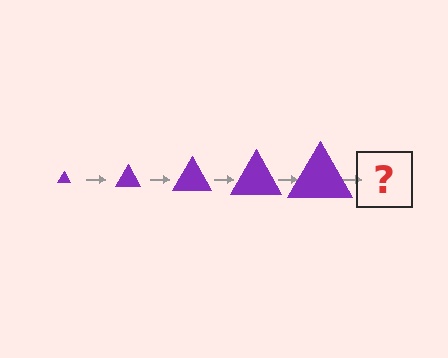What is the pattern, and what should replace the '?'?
The pattern is that the triangle gets progressively larger each step. The '?' should be a purple triangle, larger than the previous one.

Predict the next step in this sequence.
The next step is a purple triangle, larger than the previous one.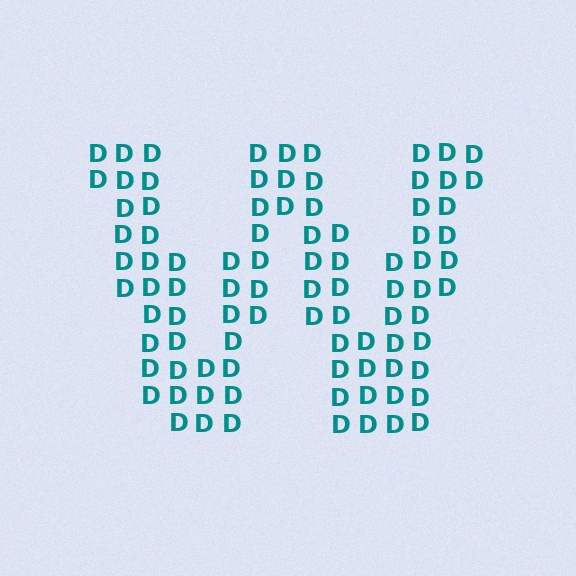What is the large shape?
The large shape is the letter W.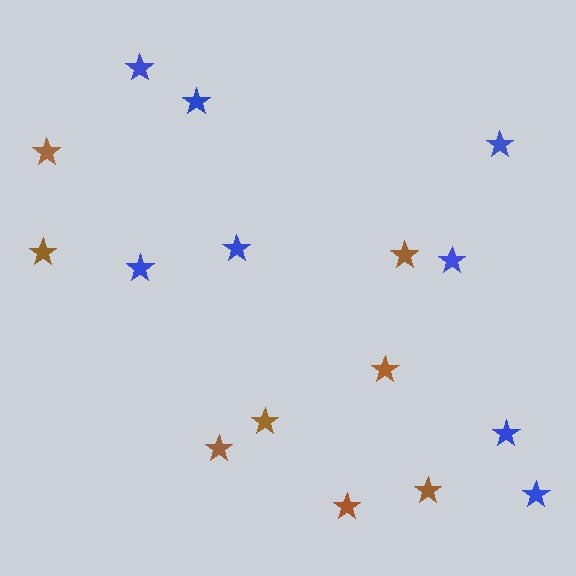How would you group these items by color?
There are 2 groups: one group of brown stars (8) and one group of blue stars (8).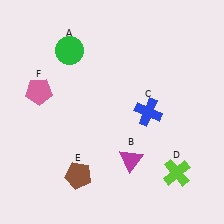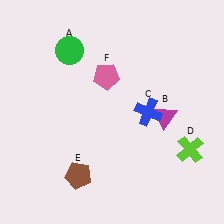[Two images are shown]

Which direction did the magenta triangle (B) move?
The magenta triangle (B) moved up.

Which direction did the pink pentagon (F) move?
The pink pentagon (F) moved right.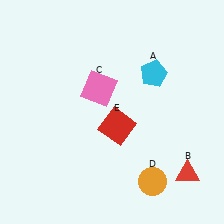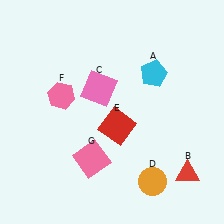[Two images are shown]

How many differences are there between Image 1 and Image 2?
There are 2 differences between the two images.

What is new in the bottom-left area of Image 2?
A pink square (G) was added in the bottom-left area of Image 2.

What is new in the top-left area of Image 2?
A pink hexagon (F) was added in the top-left area of Image 2.